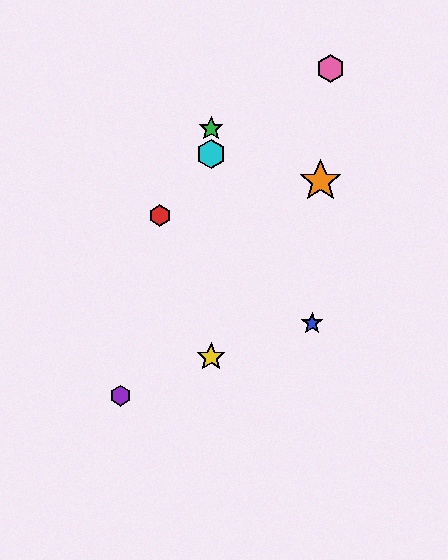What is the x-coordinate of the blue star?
The blue star is at x≈312.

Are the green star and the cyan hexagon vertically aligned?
Yes, both are at x≈211.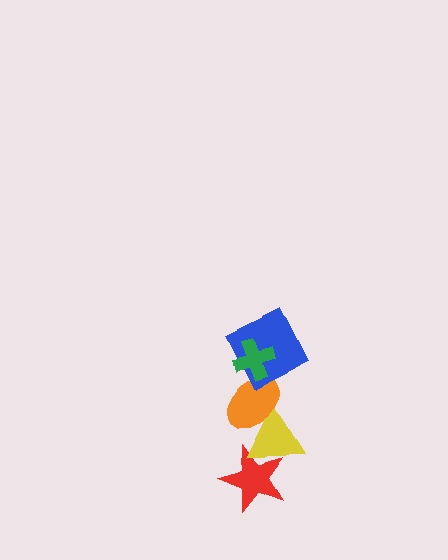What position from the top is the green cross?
The green cross is 1st from the top.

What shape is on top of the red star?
The yellow triangle is on top of the red star.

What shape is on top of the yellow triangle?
The orange ellipse is on top of the yellow triangle.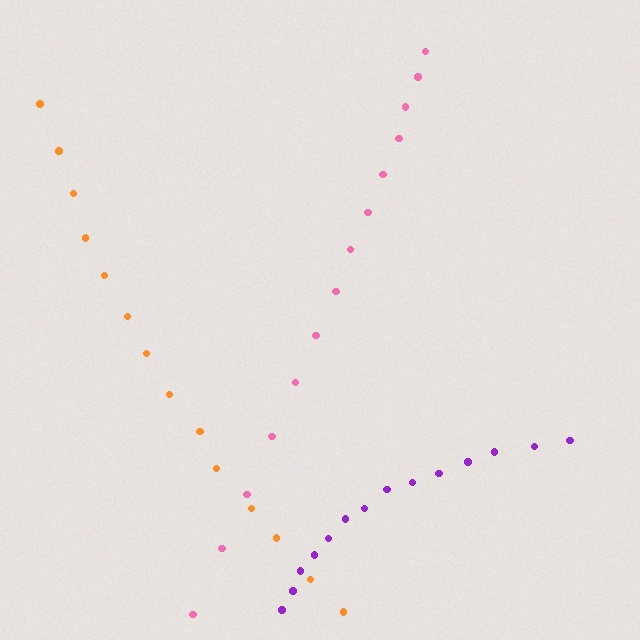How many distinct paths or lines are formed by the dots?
There are 3 distinct paths.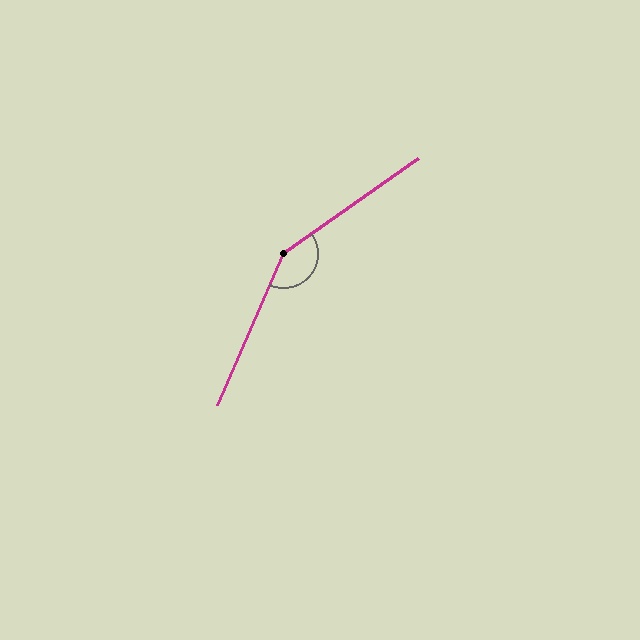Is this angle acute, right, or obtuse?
It is obtuse.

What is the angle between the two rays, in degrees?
Approximately 149 degrees.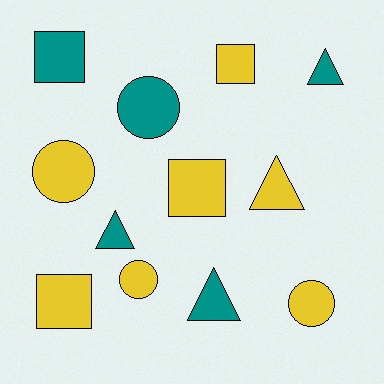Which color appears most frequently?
Yellow, with 7 objects.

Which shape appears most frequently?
Triangle, with 4 objects.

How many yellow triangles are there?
There is 1 yellow triangle.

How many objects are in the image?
There are 12 objects.